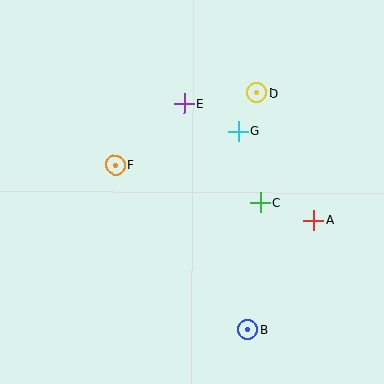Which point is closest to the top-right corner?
Point D is closest to the top-right corner.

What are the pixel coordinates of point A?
Point A is at (313, 220).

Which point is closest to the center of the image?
Point C at (260, 203) is closest to the center.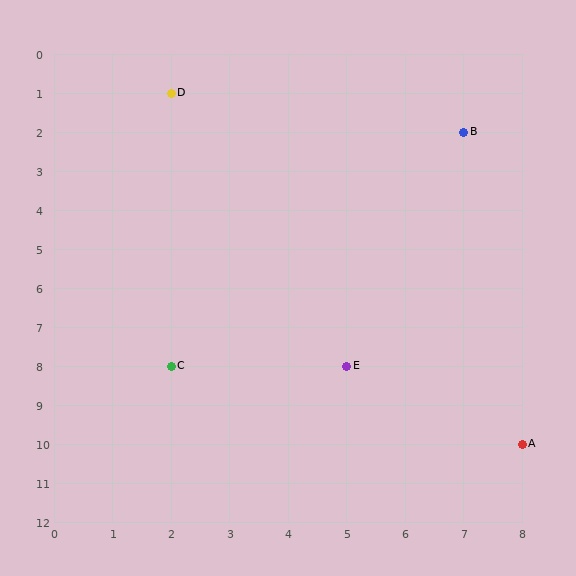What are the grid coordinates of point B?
Point B is at grid coordinates (7, 2).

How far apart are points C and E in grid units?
Points C and E are 3 columns apart.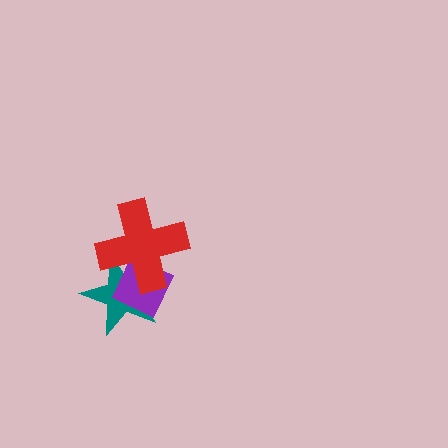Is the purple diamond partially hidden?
Yes, it is partially covered by another shape.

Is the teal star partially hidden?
Yes, it is partially covered by another shape.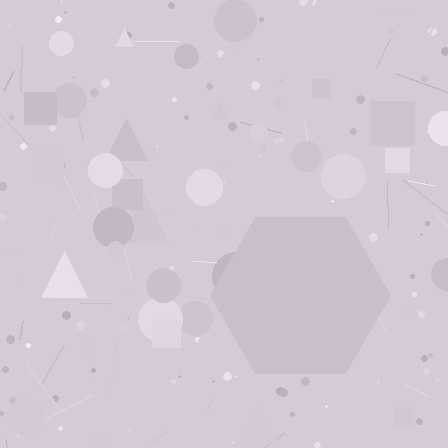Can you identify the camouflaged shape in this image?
The camouflaged shape is a hexagon.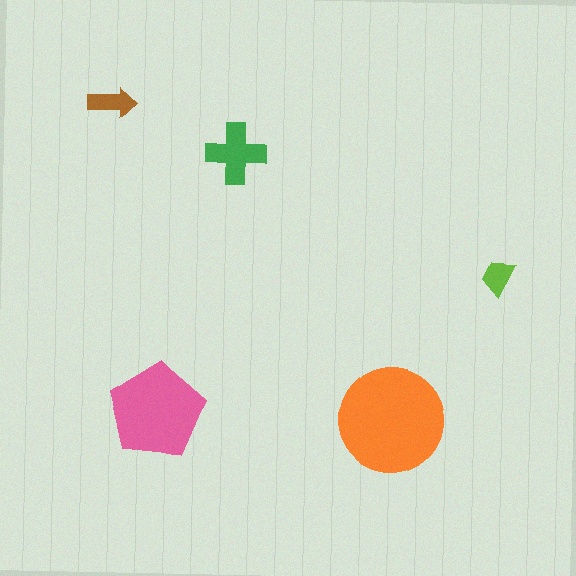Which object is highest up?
The brown arrow is topmost.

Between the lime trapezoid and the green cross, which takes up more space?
The green cross.